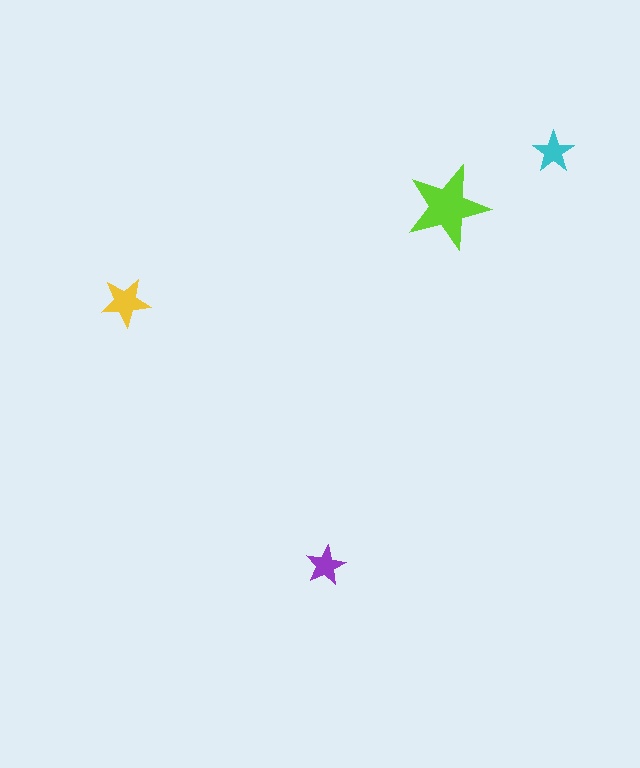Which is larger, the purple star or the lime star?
The lime one.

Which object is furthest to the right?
The cyan star is rightmost.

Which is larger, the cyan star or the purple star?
The cyan one.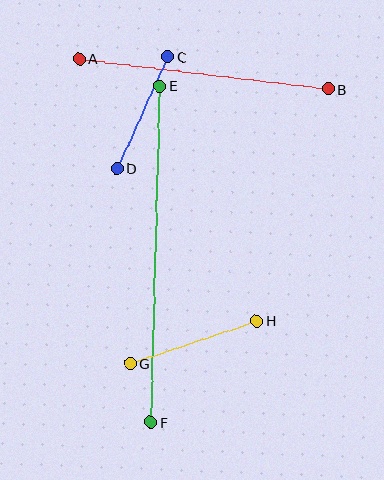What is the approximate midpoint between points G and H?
The midpoint is at approximately (194, 342) pixels.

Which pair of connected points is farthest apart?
Points E and F are farthest apart.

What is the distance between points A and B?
The distance is approximately 250 pixels.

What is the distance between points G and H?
The distance is approximately 133 pixels.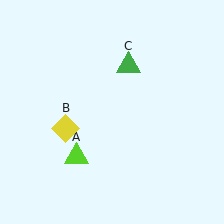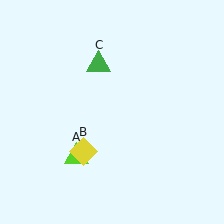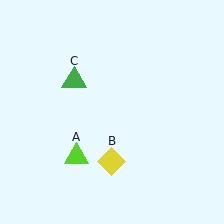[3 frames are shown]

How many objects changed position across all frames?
2 objects changed position: yellow diamond (object B), green triangle (object C).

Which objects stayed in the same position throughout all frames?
Lime triangle (object A) remained stationary.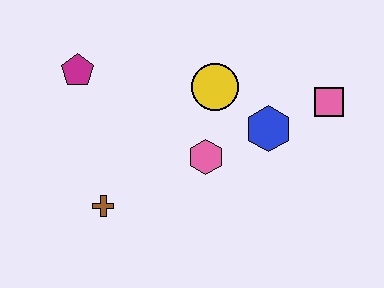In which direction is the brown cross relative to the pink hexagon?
The brown cross is to the left of the pink hexagon.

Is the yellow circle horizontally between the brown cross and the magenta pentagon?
No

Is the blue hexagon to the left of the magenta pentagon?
No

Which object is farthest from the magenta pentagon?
The pink square is farthest from the magenta pentagon.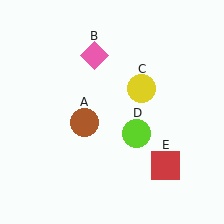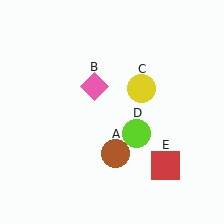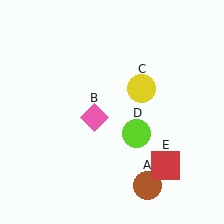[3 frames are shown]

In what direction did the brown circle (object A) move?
The brown circle (object A) moved down and to the right.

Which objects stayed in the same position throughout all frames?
Yellow circle (object C) and lime circle (object D) and red square (object E) remained stationary.